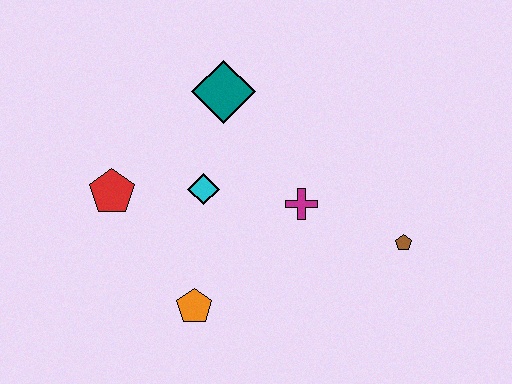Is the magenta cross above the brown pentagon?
Yes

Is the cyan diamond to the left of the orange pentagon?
No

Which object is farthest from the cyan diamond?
The brown pentagon is farthest from the cyan diamond.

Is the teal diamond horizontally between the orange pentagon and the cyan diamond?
No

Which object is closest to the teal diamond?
The cyan diamond is closest to the teal diamond.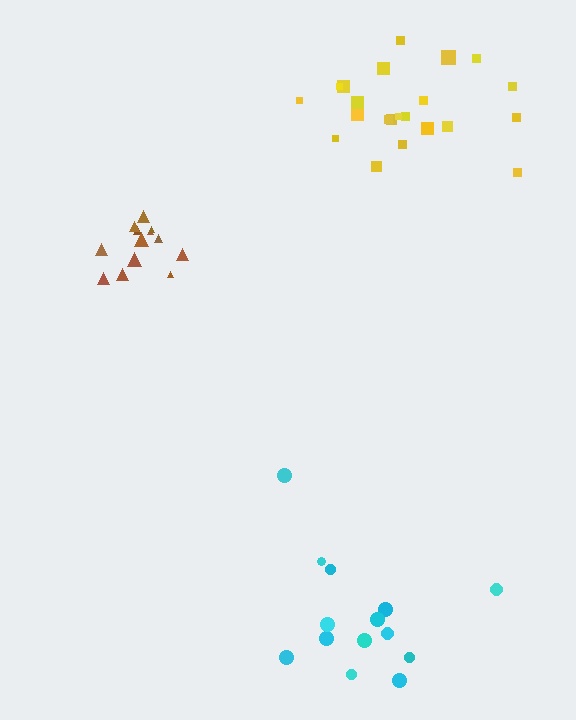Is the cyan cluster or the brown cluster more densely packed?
Brown.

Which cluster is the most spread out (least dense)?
Cyan.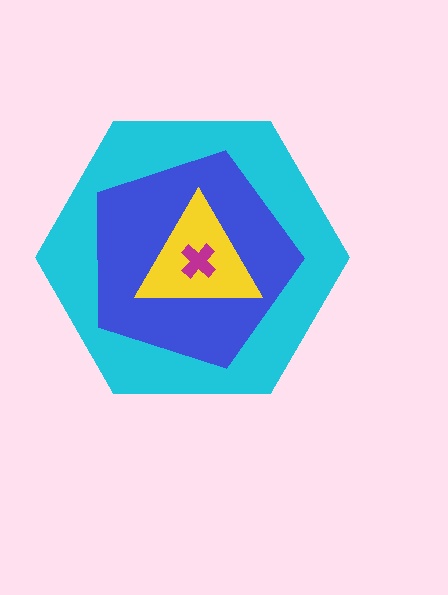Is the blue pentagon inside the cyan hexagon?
Yes.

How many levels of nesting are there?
4.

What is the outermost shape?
The cyan hexagon.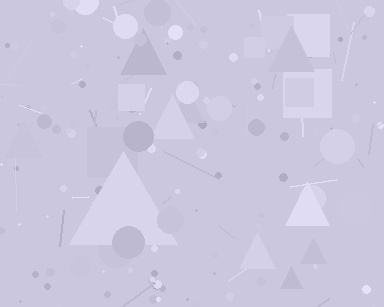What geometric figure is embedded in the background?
A triangle is embedded in the background.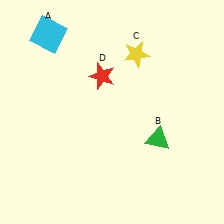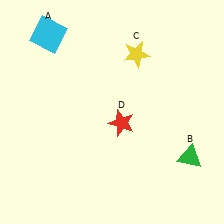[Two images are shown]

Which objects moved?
The objects that moved are: the green triangle (B), the red star (D).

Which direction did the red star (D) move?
The red star (D) moved down.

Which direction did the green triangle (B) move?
The green triangle (B) moved right.